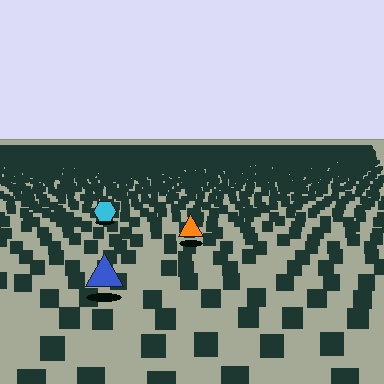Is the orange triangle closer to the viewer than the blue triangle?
No. The blue triangle is closer — you can tell from the texture gradient: the ground texture is coarser near it.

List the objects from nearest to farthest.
From nearest to farthest: the blue triangle, the orange triangle, the cyan hexagon.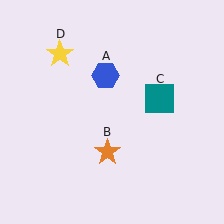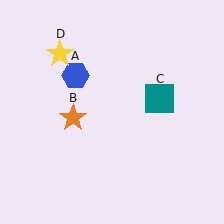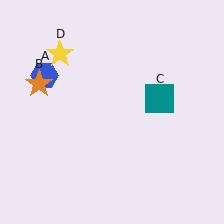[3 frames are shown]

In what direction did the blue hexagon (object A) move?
The blue hexagon (object A) moved left.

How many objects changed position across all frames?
2 objects changed position: blue hexagon (object A), orange star (object B).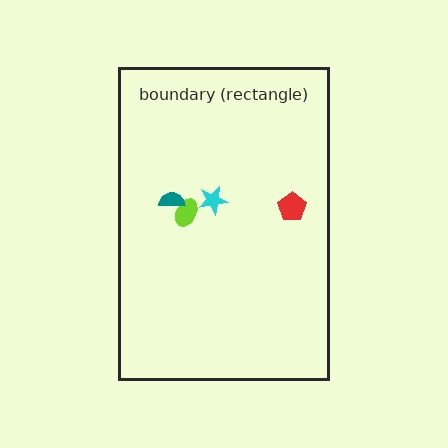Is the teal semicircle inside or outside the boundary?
Inside.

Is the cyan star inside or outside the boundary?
Inside.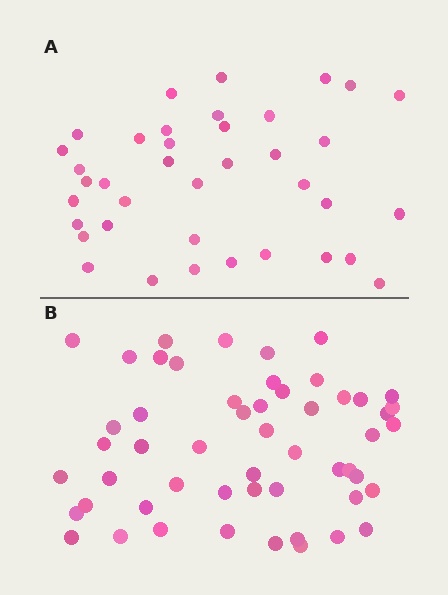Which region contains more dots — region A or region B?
Region B (the bottom region) has more dots.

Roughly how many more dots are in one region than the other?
Region B has approximately 15 more dots than region A.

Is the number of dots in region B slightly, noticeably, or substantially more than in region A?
Region B has noticeably more, but not dramatically so. The ratio is roughly 1.4 to 1.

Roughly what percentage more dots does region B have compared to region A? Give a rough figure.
About 40% more.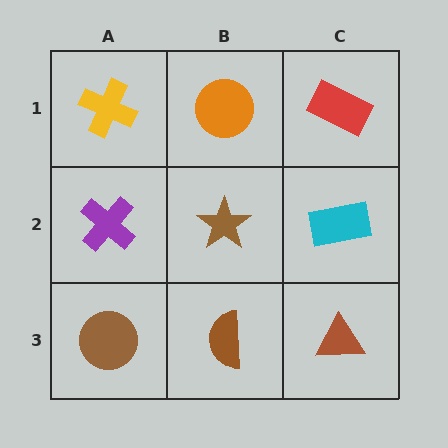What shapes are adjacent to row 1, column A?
A purple cross (row 2, column A), an orange circle (row 1, column B).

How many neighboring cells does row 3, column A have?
2.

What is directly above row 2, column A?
A yellow cross.